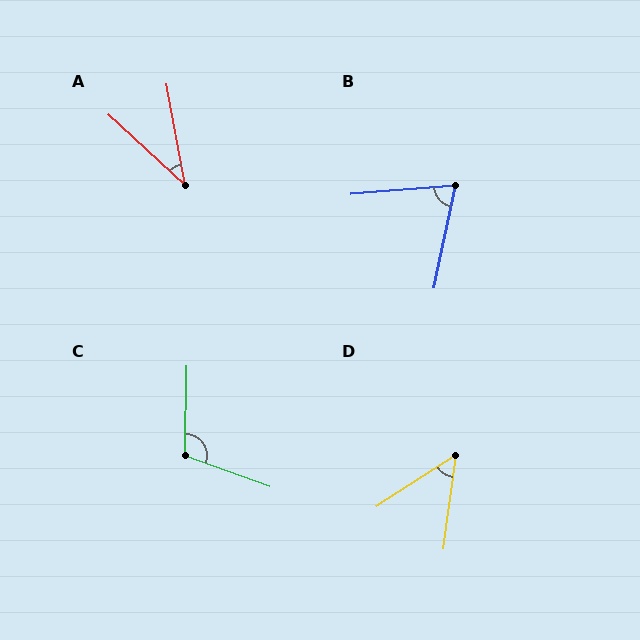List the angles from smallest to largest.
A (37°), D (50°), B (73°), C (109°).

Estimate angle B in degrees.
Approximately 73 degrees.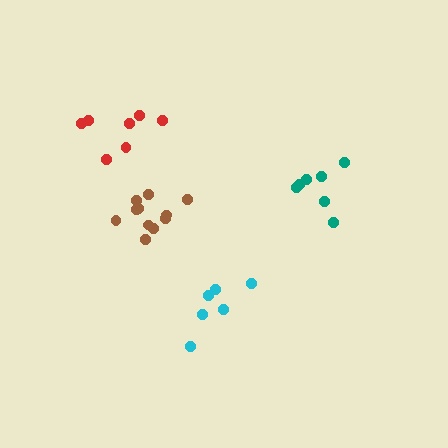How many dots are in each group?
Group 1: 7 dots, Group 2: 7 dots, Group 3: 11 dots, Group 4: 6 dots (31 total).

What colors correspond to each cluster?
The clusters are colored: teal, red, brown, cyan.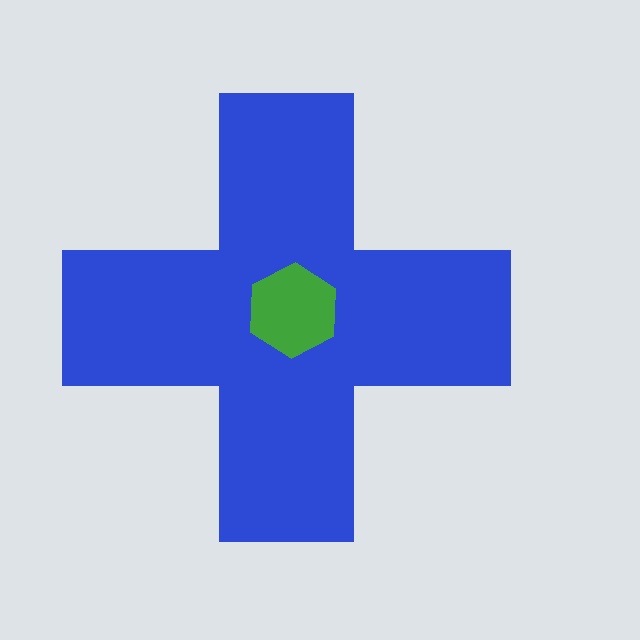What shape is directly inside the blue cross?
The green hexagon.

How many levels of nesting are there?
2.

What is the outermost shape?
The blue cross.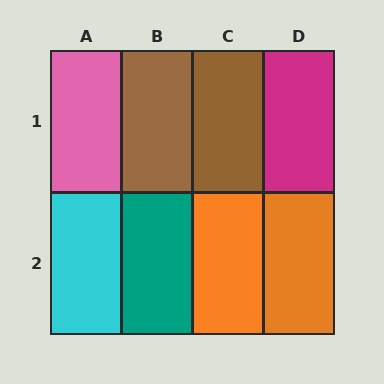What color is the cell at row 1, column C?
Brown.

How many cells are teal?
1 cell is teal.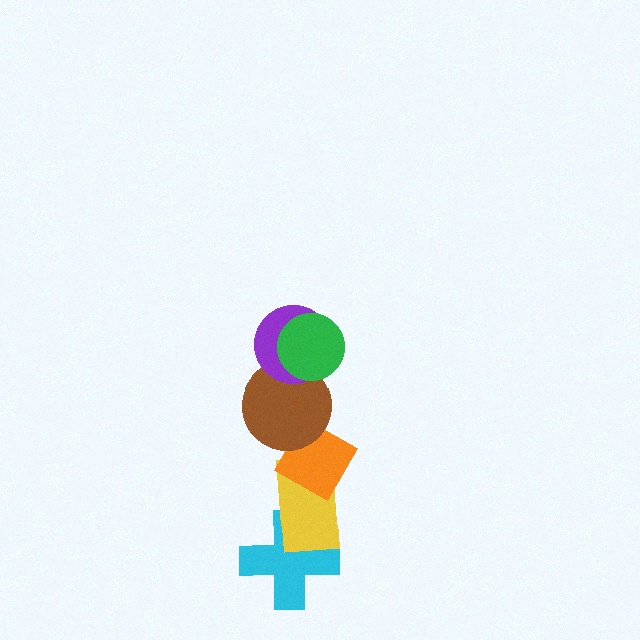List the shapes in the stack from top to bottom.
From top to bottom: the green circle, the purple circle, the brown circle, the orange diamond, the yellow rectangle, the cyan cross.